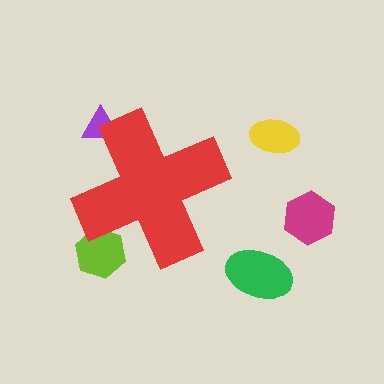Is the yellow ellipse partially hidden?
No, the yellow ellipse is fully visible.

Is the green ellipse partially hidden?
No, the green ellipse is fully visible.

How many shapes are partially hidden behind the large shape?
2 shapes are partially hidden.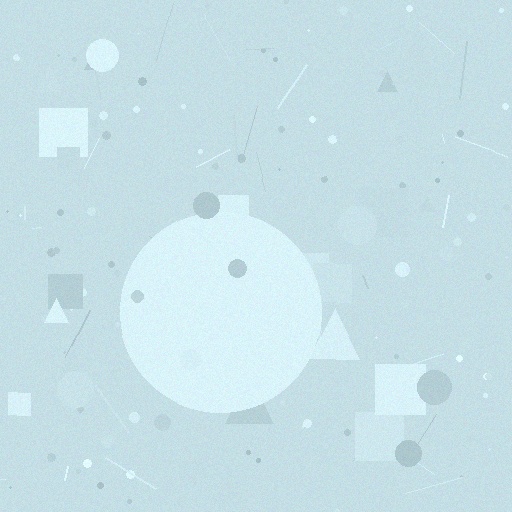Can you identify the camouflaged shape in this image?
The camouflaged shape is a circle.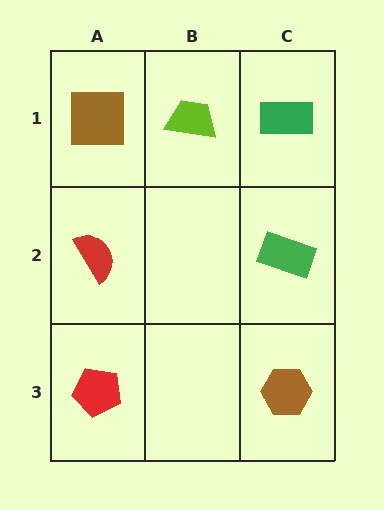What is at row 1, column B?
A lime trapezoid.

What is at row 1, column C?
A green rectangle.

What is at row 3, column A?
A red pentagon.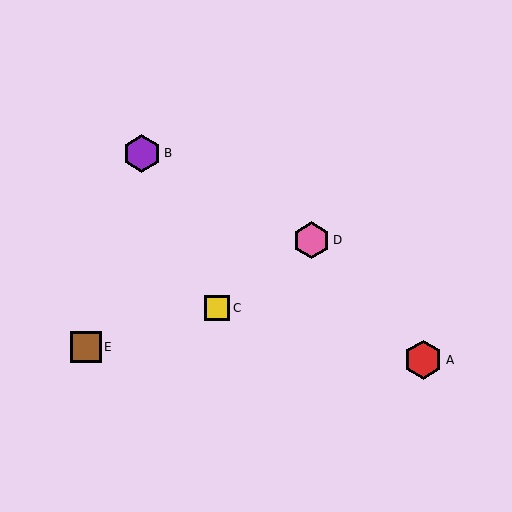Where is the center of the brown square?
The center of the brown square is at (86, 347).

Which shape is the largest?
The red hexagon (labeled A) is the largest.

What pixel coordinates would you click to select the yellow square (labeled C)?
Click at (217, 308) to select the yellow square C.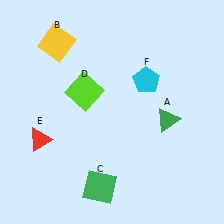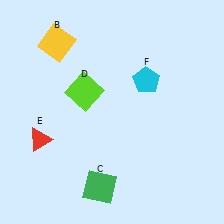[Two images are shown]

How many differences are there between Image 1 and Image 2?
There is 1 difference between the two images.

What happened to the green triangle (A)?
The green triangle (A) was removed in Image 2. It was in the bottom-right area of Image 1.